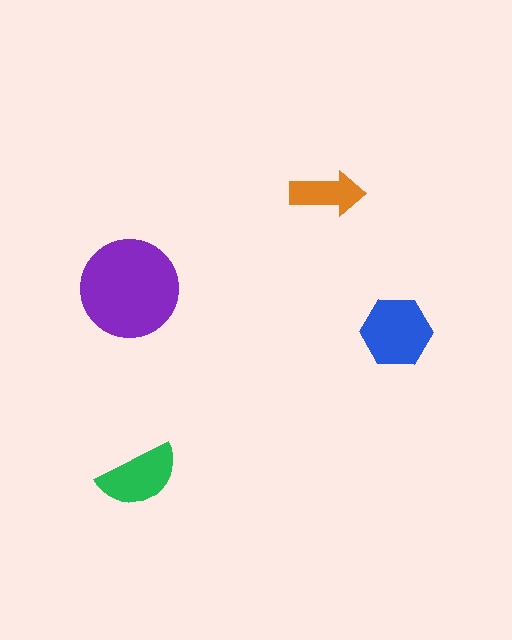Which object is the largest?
The purple circle.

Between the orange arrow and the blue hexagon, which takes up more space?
The blue hexagon.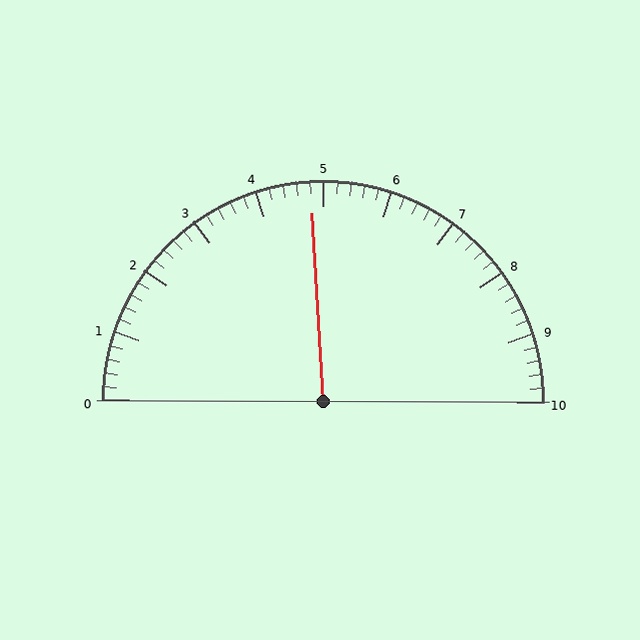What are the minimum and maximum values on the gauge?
The gauge ranges from 0 to 10.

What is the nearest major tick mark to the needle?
The nearest major tick mark is 5.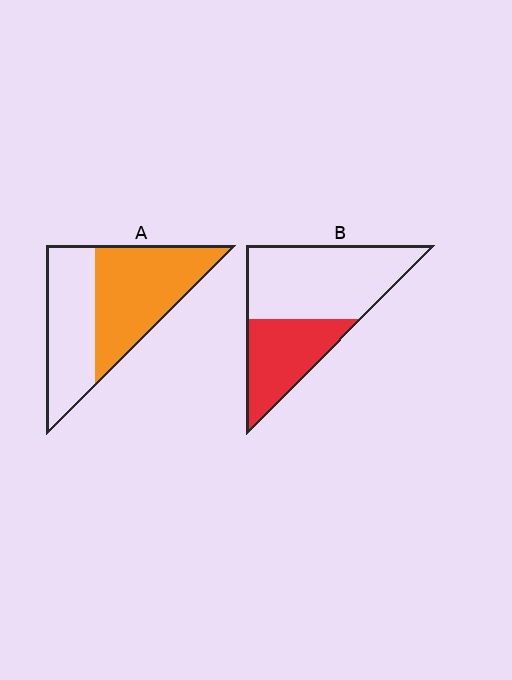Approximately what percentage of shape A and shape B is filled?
A is approximately 55% and B is approximately 35%.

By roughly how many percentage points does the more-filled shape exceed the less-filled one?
By roughly 20 percentage points (A over B).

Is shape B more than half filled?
No.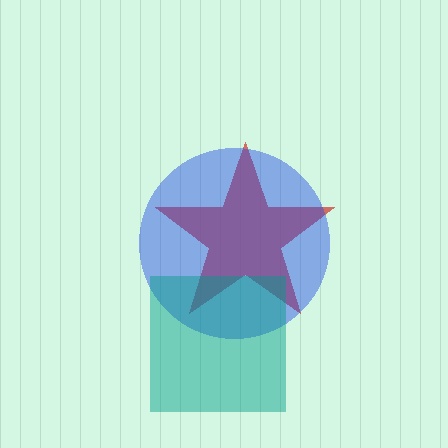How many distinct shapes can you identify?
There are 3 distinct shapes: a red star, a blue circle, a teal square.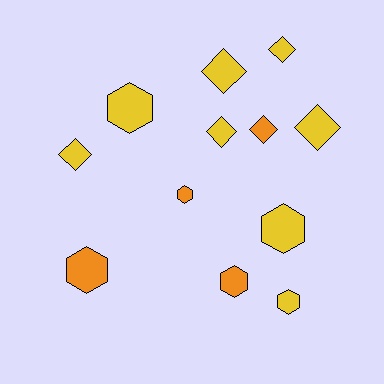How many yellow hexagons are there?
There are 3 yellow hexagons.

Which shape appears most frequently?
Diamond, with 6 objects.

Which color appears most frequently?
Yellow, with 8 objects.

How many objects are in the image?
There are 12 objects.